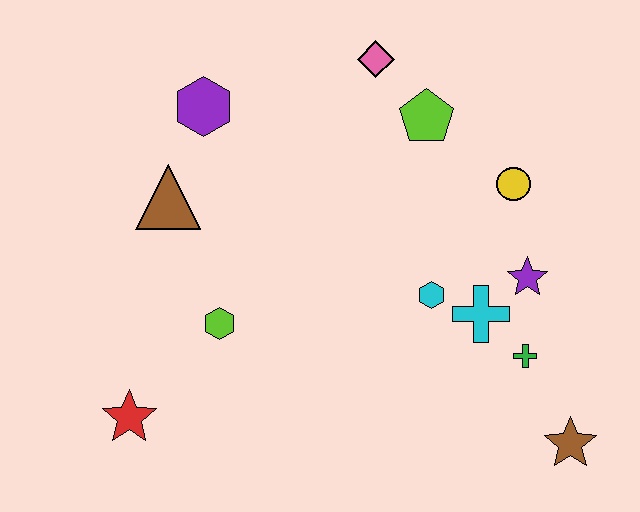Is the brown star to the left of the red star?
No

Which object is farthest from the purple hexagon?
The brown star is farthest from the purple hexagon.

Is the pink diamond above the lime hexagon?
Yes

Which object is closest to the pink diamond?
The lime pentagon is closest to the pink diamond.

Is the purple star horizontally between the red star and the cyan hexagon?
No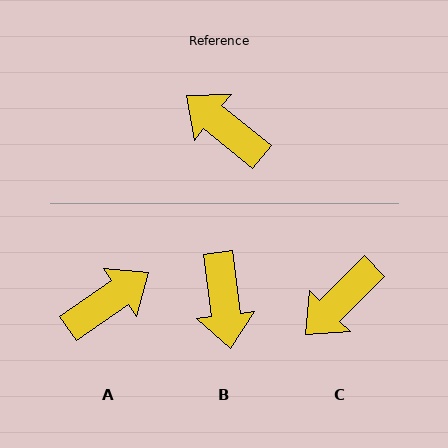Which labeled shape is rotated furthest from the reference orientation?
B, about 136 degrees away.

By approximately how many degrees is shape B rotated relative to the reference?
Approximately 136 degrees counter-clockwise.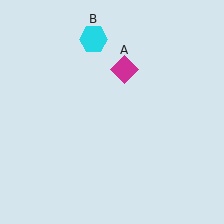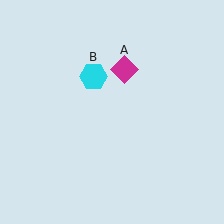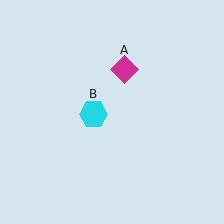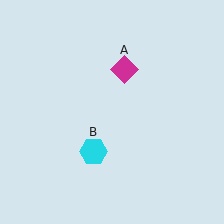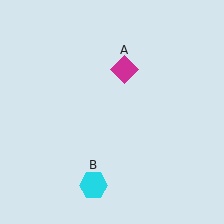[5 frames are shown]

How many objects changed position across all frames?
1 object changed position: cyan hexagon (object B).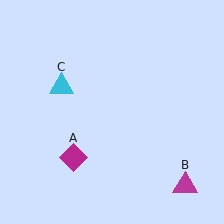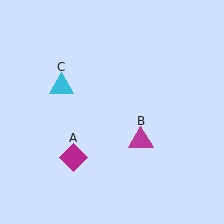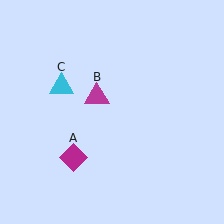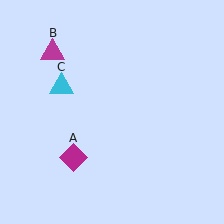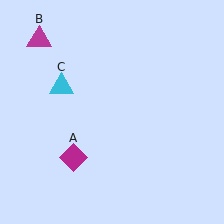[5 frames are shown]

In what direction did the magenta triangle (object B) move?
The magenta triangle (object B) moved up and to the left.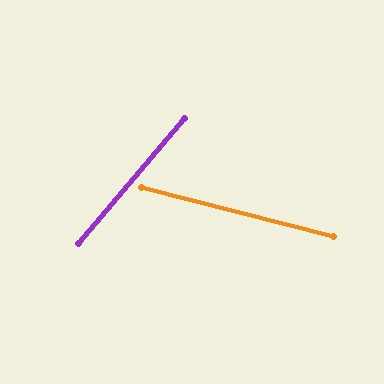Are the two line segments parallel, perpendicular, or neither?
Neither parallel nor perpendicular — they differ by about 64°.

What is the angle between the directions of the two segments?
Approximately 64 degrees.